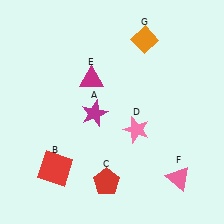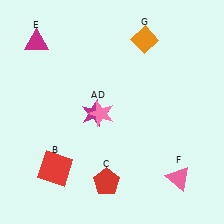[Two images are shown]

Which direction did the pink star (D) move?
The pink star (D) moved left.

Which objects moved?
The objects that moved are: the pink star (D), the magenta triangle (E).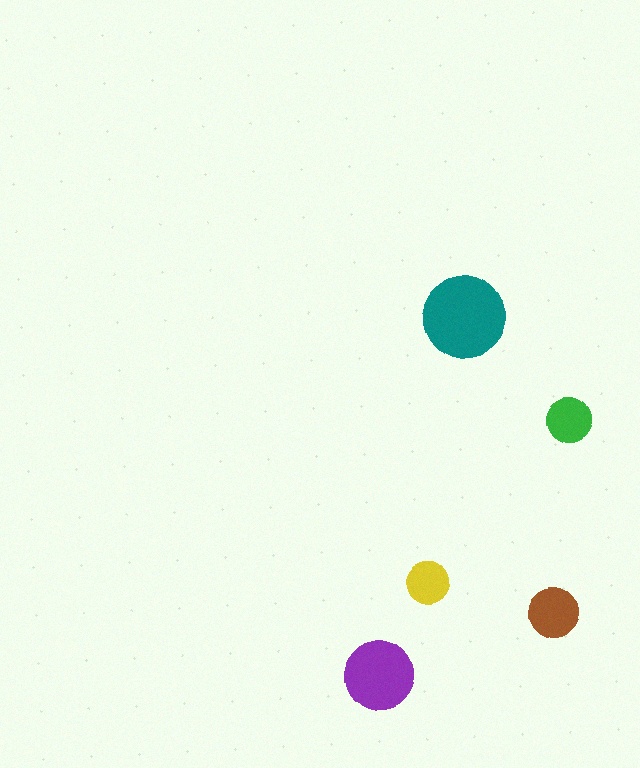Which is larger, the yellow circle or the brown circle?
The brown one.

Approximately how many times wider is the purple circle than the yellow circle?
About 1.5 times wider.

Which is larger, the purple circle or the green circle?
The purple one.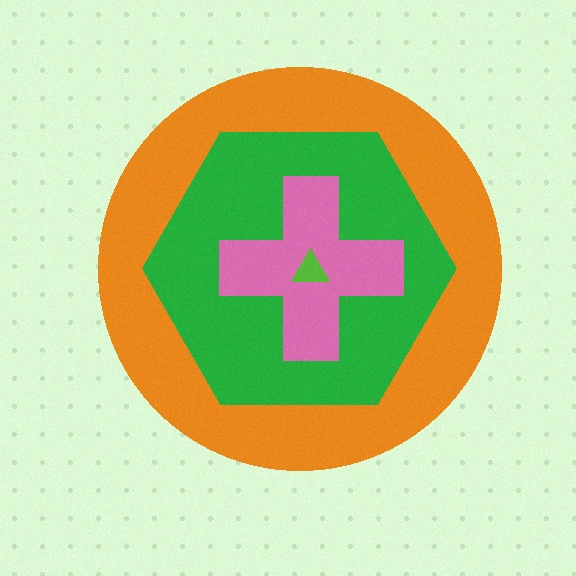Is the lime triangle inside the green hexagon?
Yes.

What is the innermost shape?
The lime triangle.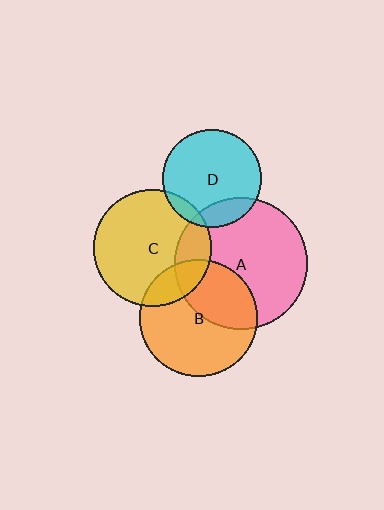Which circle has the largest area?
Circle A (pink).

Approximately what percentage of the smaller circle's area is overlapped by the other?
Approximately 20%.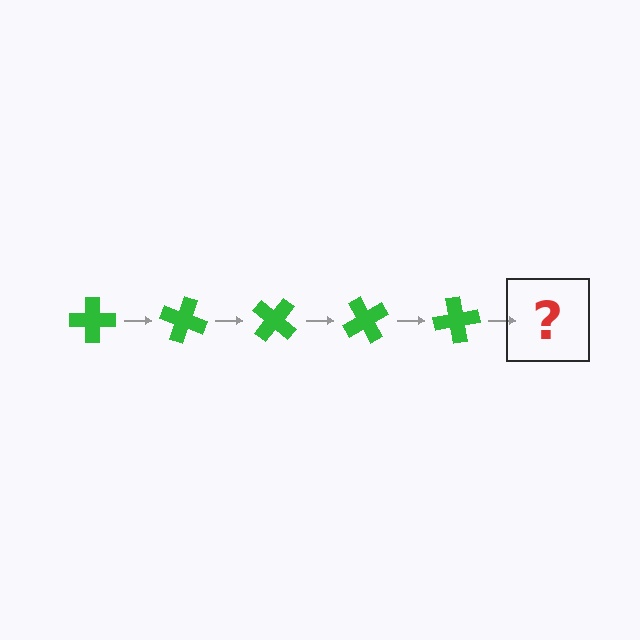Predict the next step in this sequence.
The next step is a green cross rotated 100 degrees.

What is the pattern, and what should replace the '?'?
The pattern is that the cross rotates 20 degrees each step. The '?' should be a green cross rotated 100 degrees.